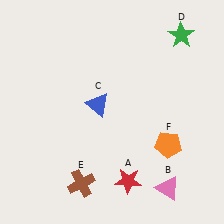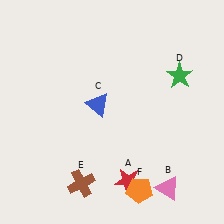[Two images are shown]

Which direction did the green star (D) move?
The green star (D) moved down.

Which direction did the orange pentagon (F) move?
The orange pentagon (F) moved down.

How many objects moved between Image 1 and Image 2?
2 objects moved between the two images.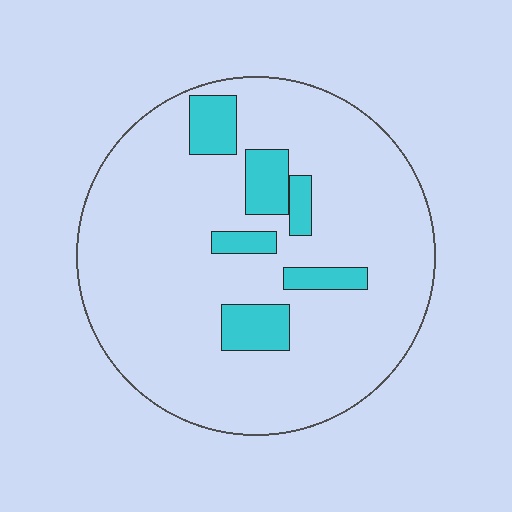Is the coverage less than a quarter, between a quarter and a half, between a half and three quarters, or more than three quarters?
Less than a quarter.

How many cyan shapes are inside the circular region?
6.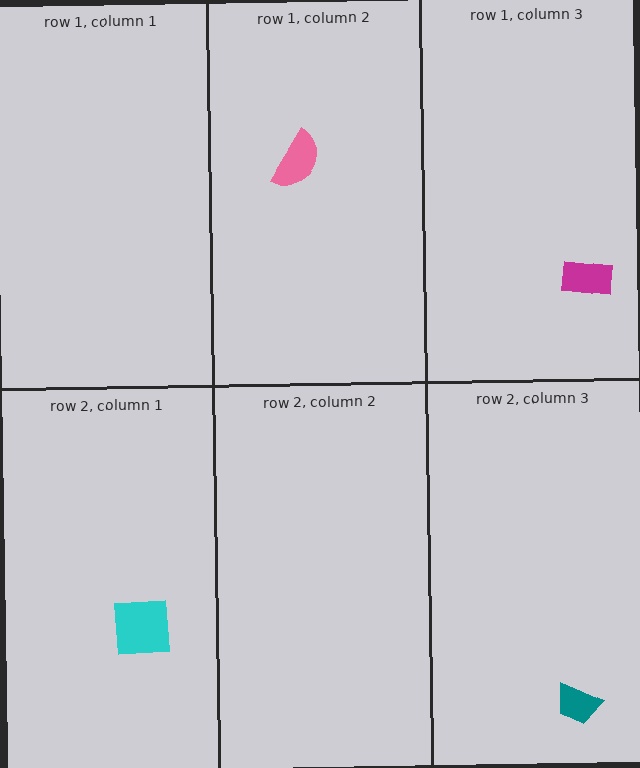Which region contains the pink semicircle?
The row 1, column 2 region.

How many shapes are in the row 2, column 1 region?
1.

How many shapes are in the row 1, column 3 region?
1.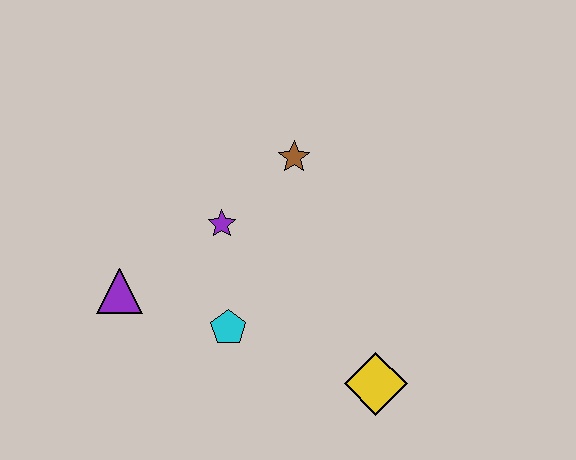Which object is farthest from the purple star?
The yellow diamond is farthest from the purple star.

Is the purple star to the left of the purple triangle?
No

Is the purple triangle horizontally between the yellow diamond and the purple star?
No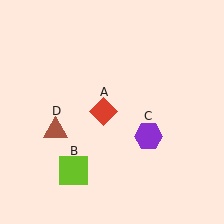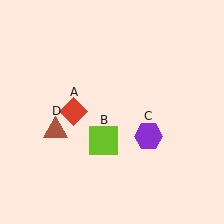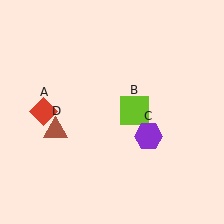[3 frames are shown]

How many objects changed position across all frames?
2 objects changed position: red diamond (object A), lime square (object B).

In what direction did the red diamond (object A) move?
The red diamond (object A) moved left.